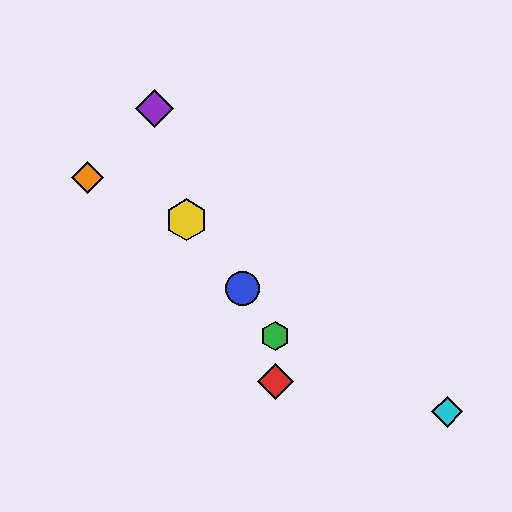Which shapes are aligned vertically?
The red diamond, the green hexagon are aligned vertically.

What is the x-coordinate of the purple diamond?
The purple diamond is at x≈155.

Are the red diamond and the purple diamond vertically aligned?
No, the red diamond is at x≈275 and the purple diamond is at x≈155.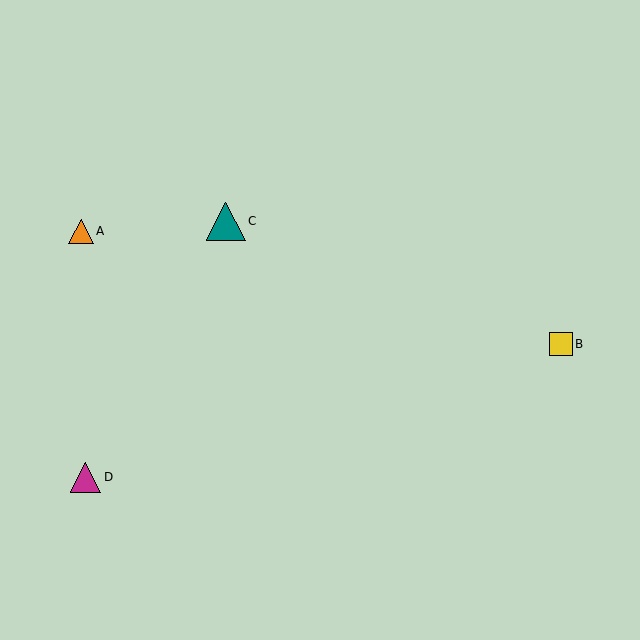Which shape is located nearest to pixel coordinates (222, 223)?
The teal triangle (labeled C) at (226, 221) is nearest to that location.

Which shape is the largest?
The teal triangle (labeled C) is the largest.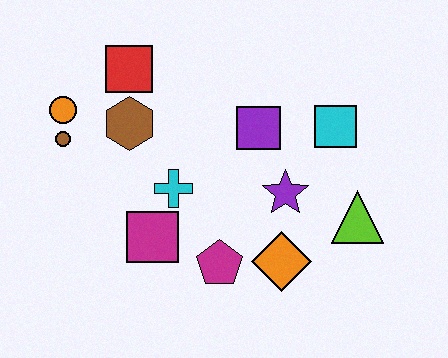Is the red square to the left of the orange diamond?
Yes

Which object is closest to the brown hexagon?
The red square is closest to the brown hexagon.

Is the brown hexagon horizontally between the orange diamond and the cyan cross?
No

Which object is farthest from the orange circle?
The lime triangle is farthest from the orange circle.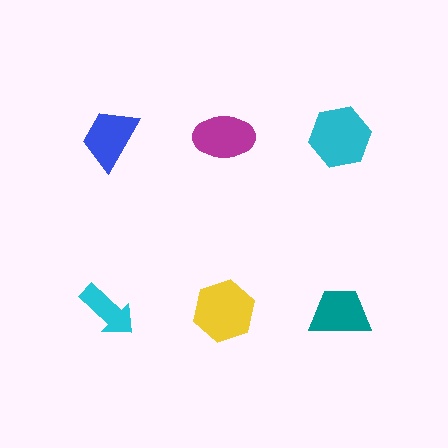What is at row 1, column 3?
A cyan hexagon.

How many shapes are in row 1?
3 shapes.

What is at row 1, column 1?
A blue trapezoid.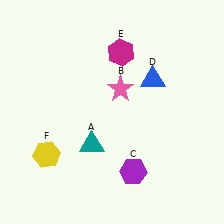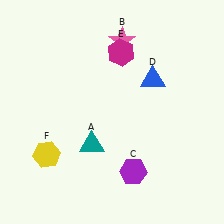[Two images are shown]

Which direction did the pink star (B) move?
The pink star (B) moved up.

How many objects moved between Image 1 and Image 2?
1 object moved between the two images.